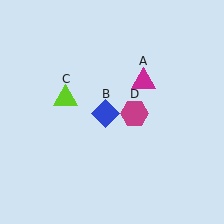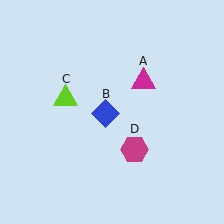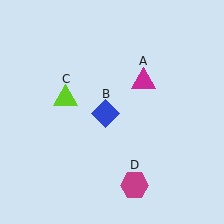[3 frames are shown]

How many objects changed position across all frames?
1 object changed position: magenta hexagon (object D).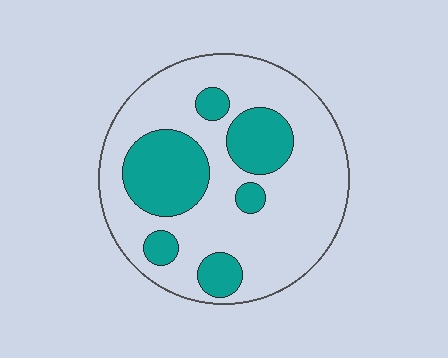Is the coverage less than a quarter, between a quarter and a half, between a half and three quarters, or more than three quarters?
Between a quarter and a half.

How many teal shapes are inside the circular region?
6.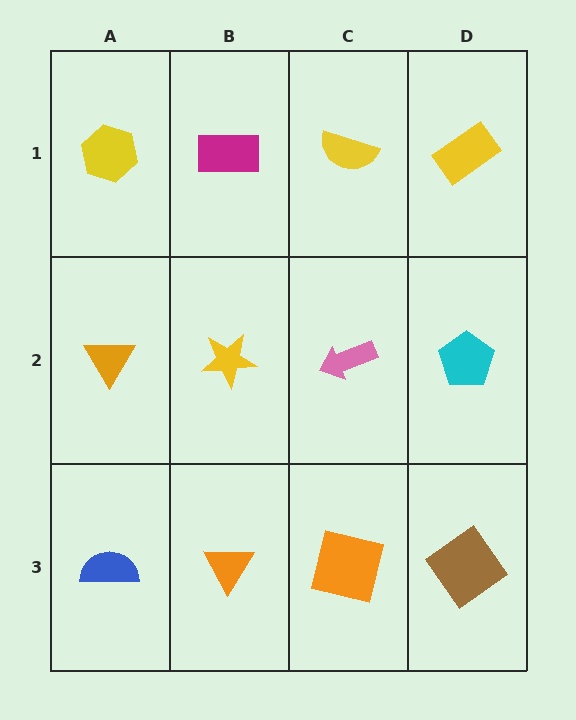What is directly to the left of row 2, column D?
A pink arrow.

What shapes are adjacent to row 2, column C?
A yellow semicircle (row 1, column C), an orange square (row 3, column C), a yellow star (row 2, column B), a cyan pentagon (row 2, column D).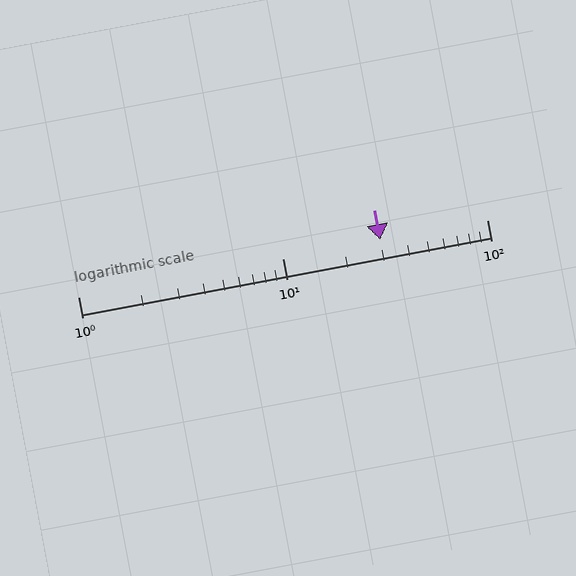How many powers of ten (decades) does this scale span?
The scale spans 2 decades, from 1 to 100.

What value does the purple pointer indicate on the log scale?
The pointer indicates approximately 30.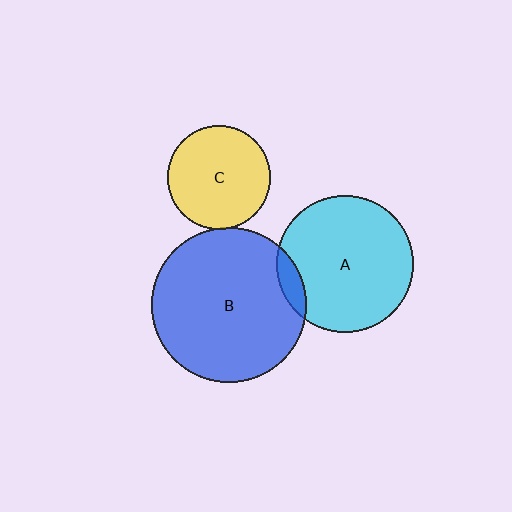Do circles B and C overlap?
Yes.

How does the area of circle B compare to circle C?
Approximately 2.3 times.